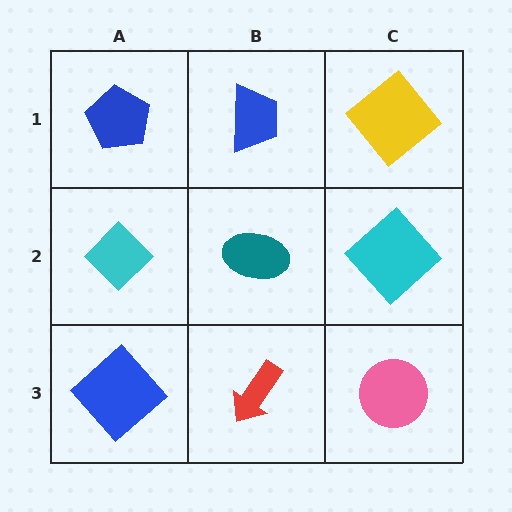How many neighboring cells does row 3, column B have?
3.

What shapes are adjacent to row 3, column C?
A cyan diamond (row 2, column C), a red arrow (row 3, column B).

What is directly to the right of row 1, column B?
A yellow diamond.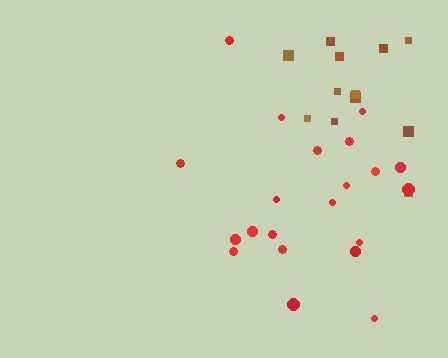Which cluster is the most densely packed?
Red.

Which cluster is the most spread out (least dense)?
Brown.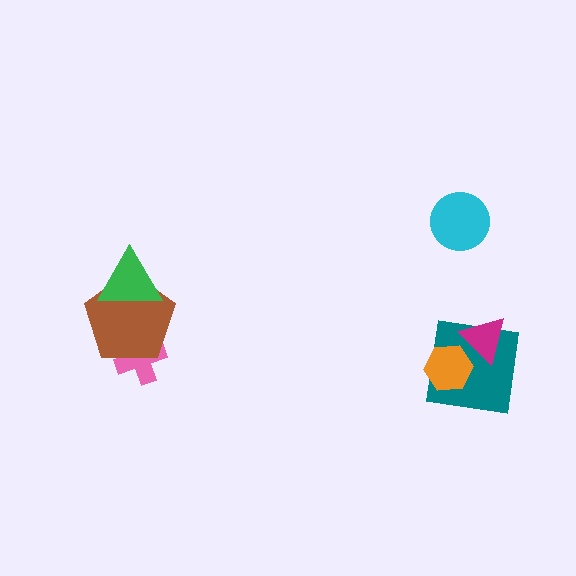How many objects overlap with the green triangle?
1 object overlaps with the green triangle.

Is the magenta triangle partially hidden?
Yes, it is partially covered by another shape.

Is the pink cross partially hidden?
Yes, it is partially covered by another shape.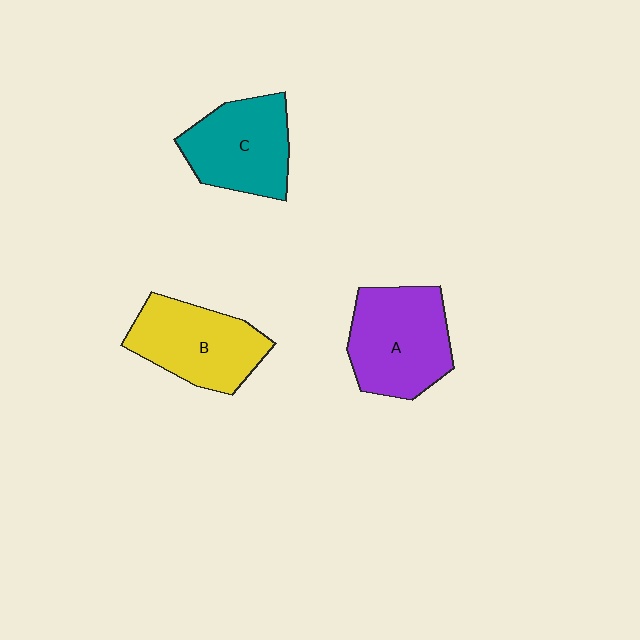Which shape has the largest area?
Shape A (purple).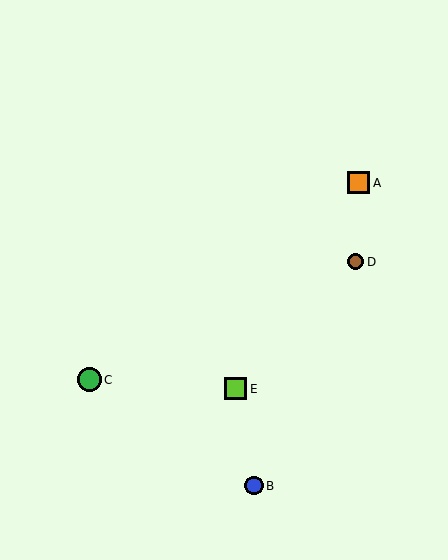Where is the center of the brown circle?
The center of the brown circle is at (356, 262).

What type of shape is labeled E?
Shape E is a lime square.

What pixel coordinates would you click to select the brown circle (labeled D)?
Click at (356, 262) to select the brown circle D.